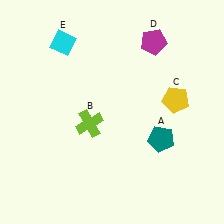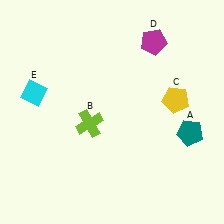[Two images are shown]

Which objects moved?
The objects that moved are: the teal pentagon (A), the cyan diamond (E).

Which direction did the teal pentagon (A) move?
The teal pentagon (A) moved right.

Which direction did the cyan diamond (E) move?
The cyan diamond (E) moved down.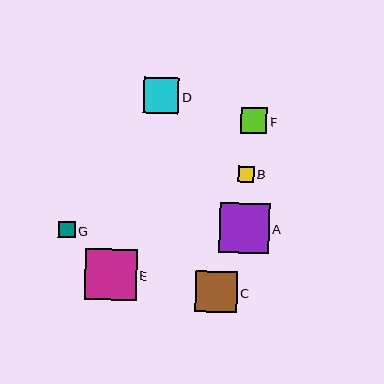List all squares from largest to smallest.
From largest to smallest: E, A, C, D, F, G, B.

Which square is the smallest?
Square B is the smallest with a size of approximately 16 pixels.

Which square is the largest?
Square E is the largest with a size of approximately 52 pixels.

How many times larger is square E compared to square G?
Square E is approximately 3.1 times the size of square G.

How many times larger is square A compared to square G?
Square A is approximately 3.0 times the size of square G.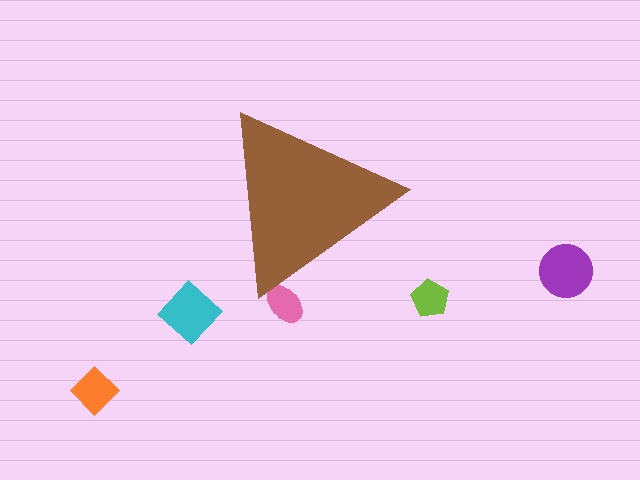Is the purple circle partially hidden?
No, the purple circle is fully visible.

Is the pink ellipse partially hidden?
Yes, the pink ellipse is partially hidden behind the brown triangle.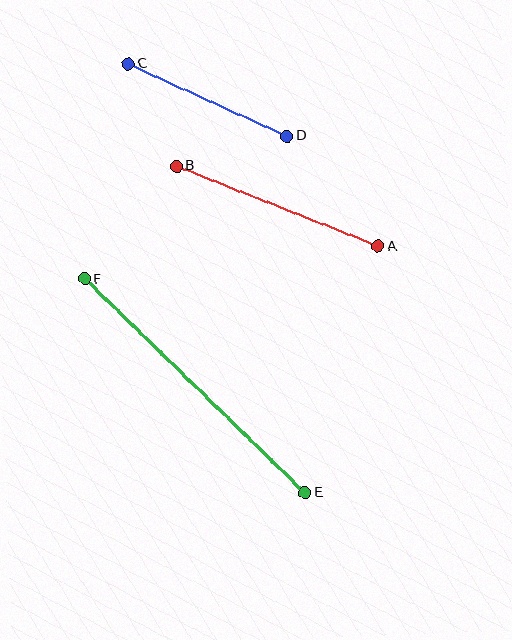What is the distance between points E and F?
The distance is approximately 307 pixels.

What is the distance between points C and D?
The distance is approximately 174 pixels.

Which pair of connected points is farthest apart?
Points E and F are farthest apart.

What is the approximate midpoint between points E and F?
The midpoint is at approximately (195, 386) pixels.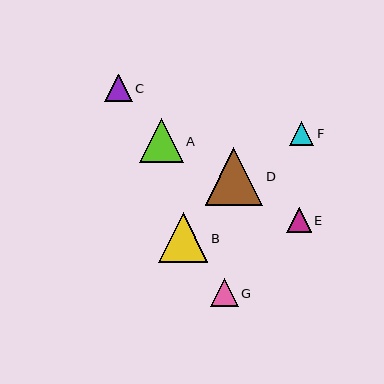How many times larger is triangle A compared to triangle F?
Triangle A is approximately 1.8 times the size of triangle F.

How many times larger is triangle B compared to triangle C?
Triangle B is approximately 1.8 times the size of triangle C.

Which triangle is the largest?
Triangle D is the largest with a size of approximately 58 pixels.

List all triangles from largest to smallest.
From largest to smallest: D, B, A, G, C, E, F.